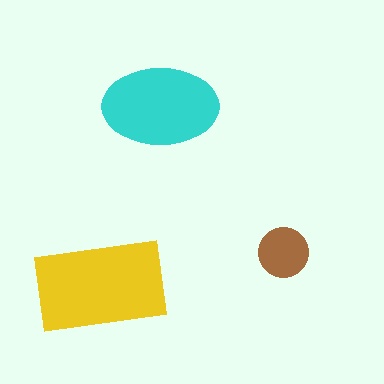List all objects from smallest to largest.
The brown circle, the cyan ellipse, the yellow rectangle.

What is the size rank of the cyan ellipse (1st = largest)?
2nd.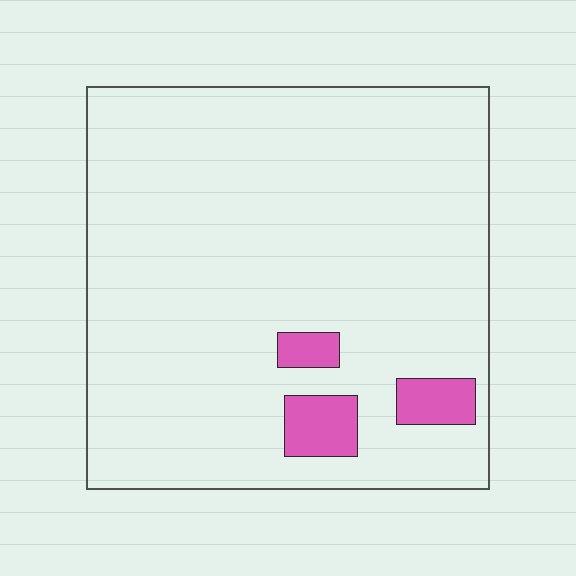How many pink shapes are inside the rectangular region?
3.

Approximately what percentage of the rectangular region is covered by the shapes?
Approximately 5%.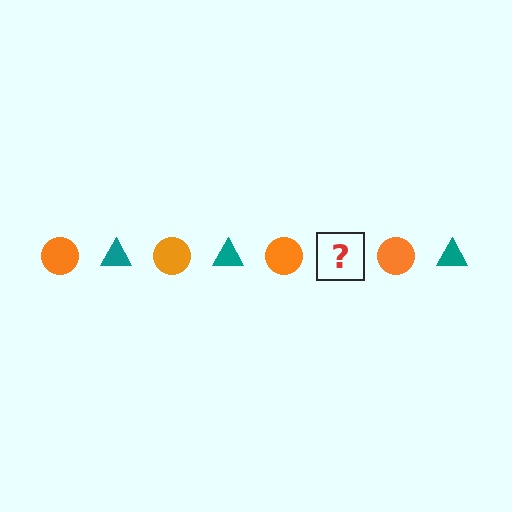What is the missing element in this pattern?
The missing element is a teal triangle.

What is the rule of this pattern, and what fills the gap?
The rule is that the pattern alternates between orange circle and teal triangle. The gap should be filled with a teal triangle.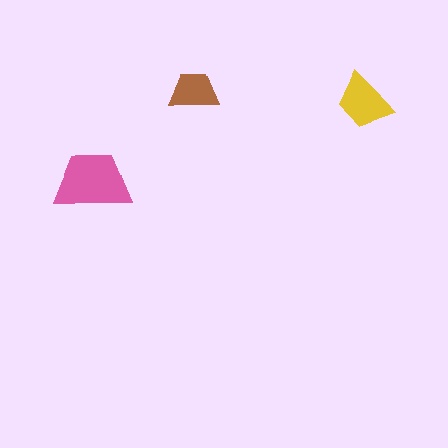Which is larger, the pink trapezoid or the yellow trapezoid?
The pink one.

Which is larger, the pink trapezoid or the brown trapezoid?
The pink one.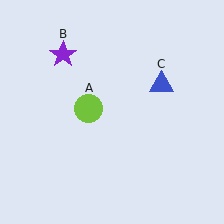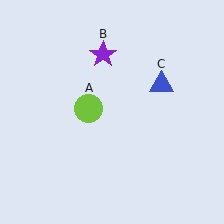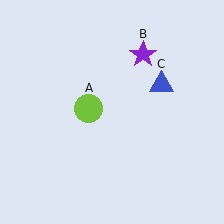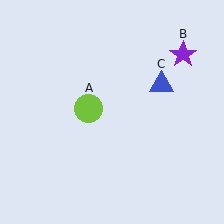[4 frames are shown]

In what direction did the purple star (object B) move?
The purple star (object B) moved right.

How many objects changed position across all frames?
1 object changed position: purple star (object B).